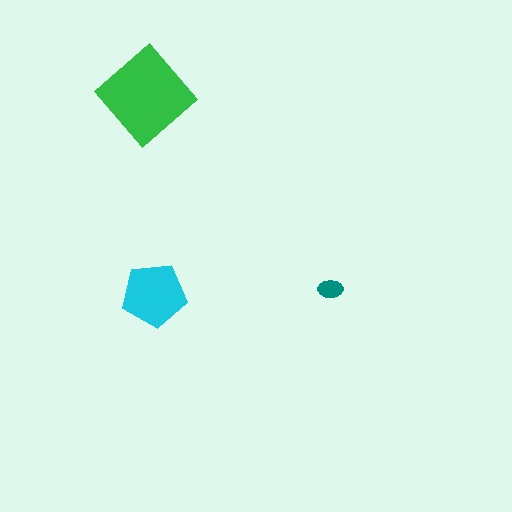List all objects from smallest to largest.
The teal ellipse, the cyan pentagon, the green diamond.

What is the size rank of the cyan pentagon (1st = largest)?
2nd.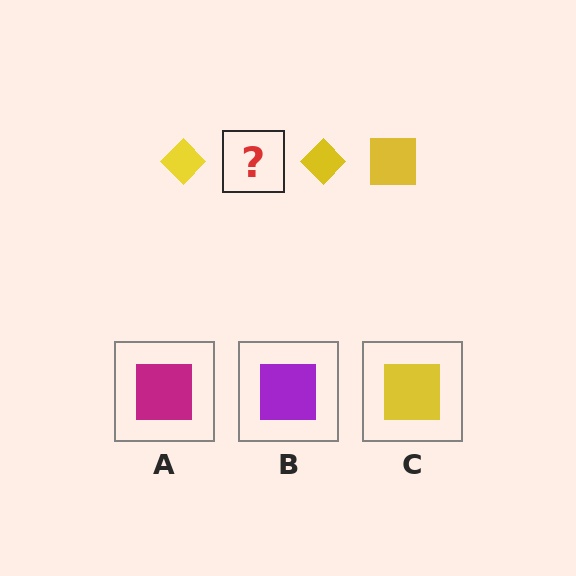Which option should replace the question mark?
Option C.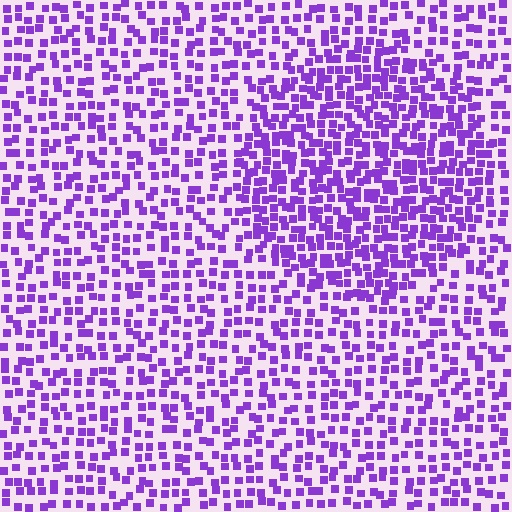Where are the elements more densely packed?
The elements are more densely packed inside the circle boundary.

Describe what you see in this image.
The image contains small purple elements arranged at two different densities. A circle-shaped region is visible where the elements are more densely packed than the surrounding area.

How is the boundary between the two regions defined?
The boundary is defined by a change in element density (approximately 1.7x ratio). All elements are the same color, size, and shape.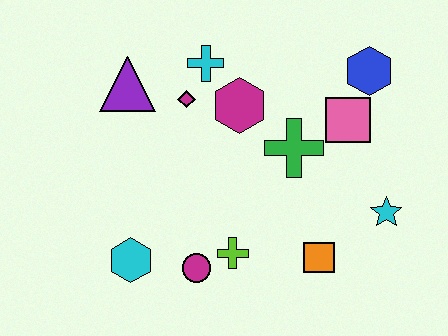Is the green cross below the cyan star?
No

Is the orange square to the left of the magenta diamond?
No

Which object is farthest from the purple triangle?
The cyan star is farthest from the purple triangle.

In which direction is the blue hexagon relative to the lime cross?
The blue hexagon is above the lime cross.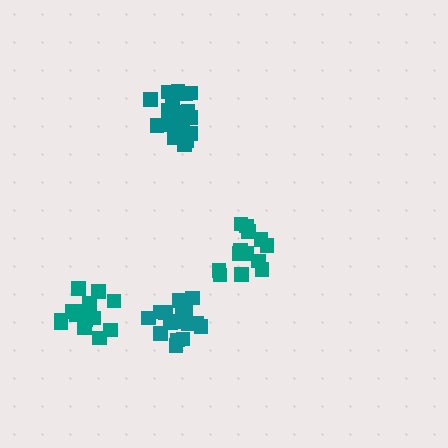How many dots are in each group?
Group 1: 15 dots, Group 2: 18 dots, Group 3: 19 dots, Group 4: 13 dots (65 total).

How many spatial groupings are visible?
There are 4 spatial groupings.